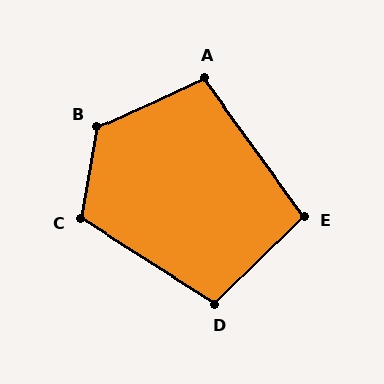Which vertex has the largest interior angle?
B, at approximately 125 degrees.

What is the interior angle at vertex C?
Approximately 112 degrees (obtuse).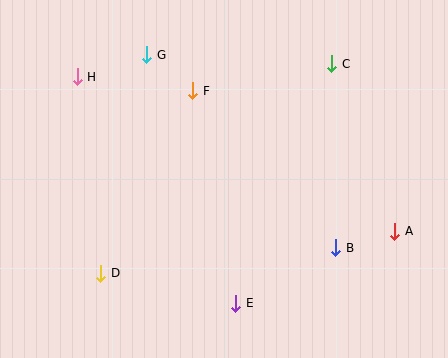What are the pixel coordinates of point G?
Point G is at (147, 55).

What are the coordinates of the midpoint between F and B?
The midpoint between F and B is at (264, 169).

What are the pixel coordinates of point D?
Point D is at (101, 273).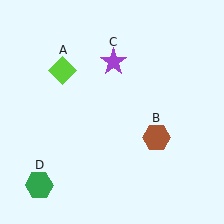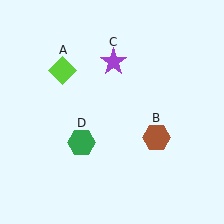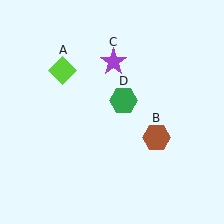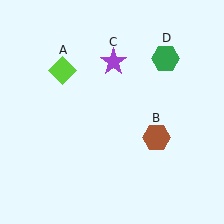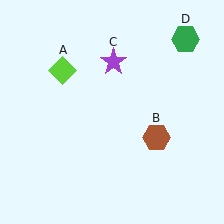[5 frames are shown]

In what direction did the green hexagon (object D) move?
The green hexagon (object D) moved up and to the right.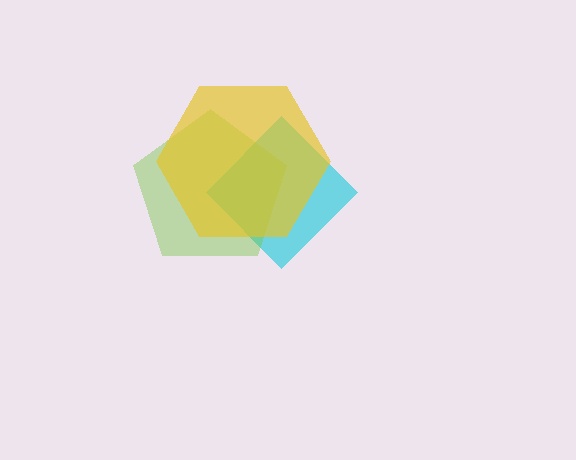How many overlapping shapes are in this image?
There are 3 overlapping shapes in the image.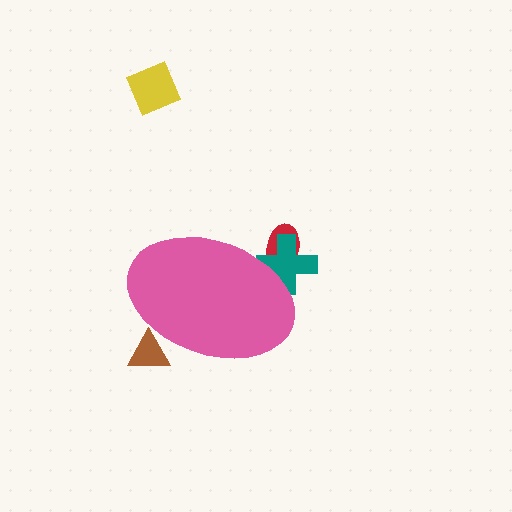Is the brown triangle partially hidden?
Yes, the brown triangle is partially hidden behind the pink ellipse.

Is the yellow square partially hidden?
No, the yellow square is fully visible.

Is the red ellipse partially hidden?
Yes, the red ellipse is partially hidden behind the pink ellipse.